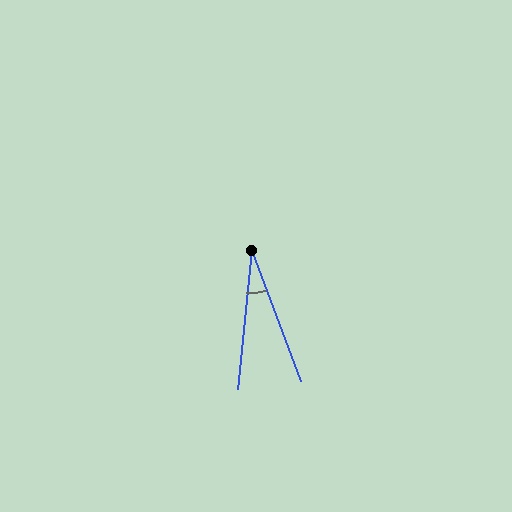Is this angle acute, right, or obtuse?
It is acute.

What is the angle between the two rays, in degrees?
Approximately 26 degrees.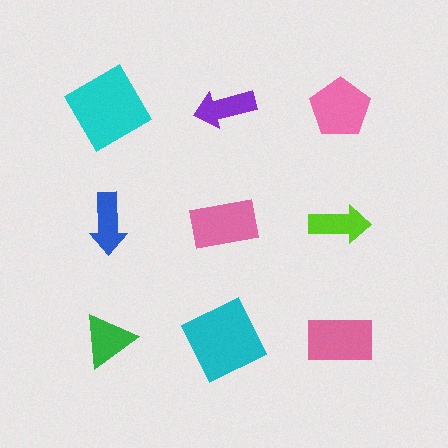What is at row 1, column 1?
A cyan diamond.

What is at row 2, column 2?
A pink rectangle.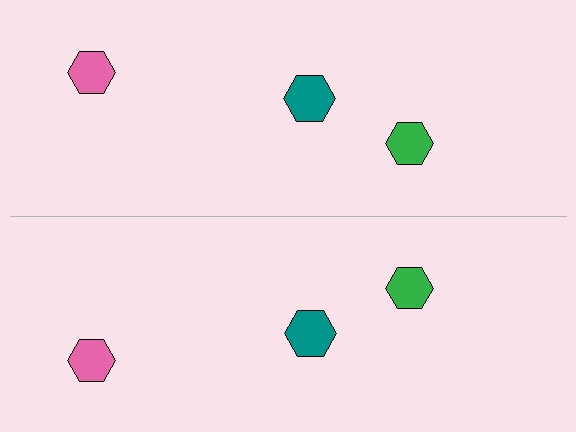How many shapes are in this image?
There are 6 shapes in this image.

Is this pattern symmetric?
Yes, this pattern has bilateral (reflection) symmetry.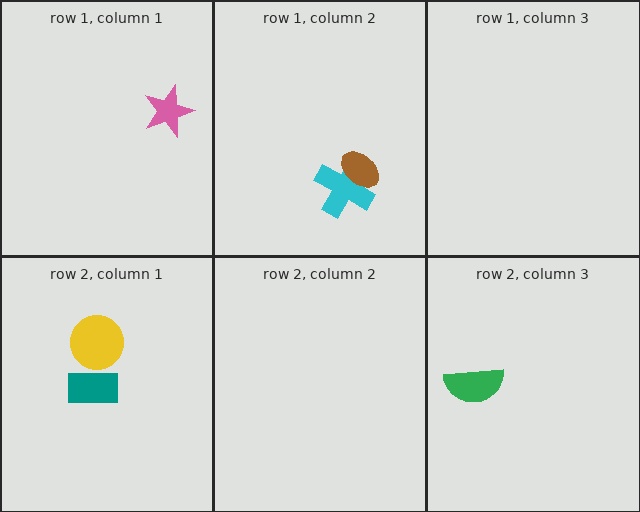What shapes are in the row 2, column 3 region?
The green semicircle.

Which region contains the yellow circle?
The row 2, column 1 region.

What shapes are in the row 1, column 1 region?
The pink star.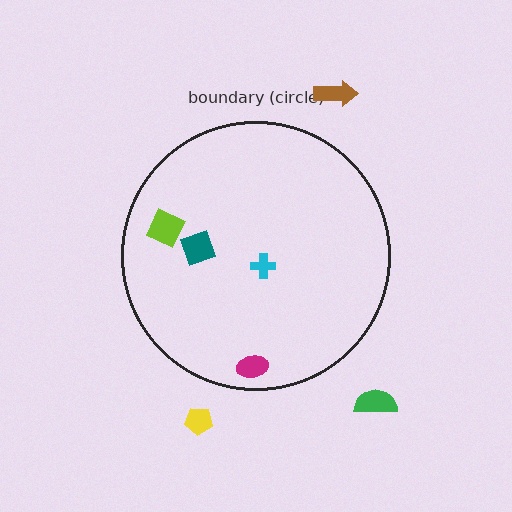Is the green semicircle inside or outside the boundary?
Outside.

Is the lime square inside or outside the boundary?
Inside.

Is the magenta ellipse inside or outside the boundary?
Inside.